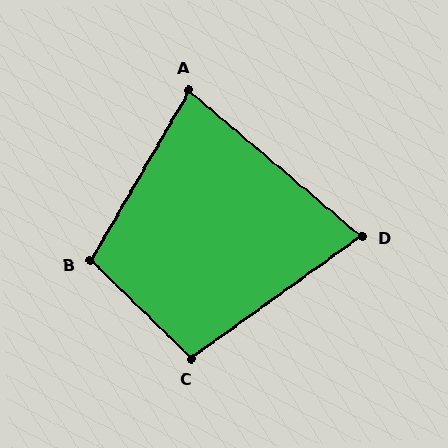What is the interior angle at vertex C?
Approximately 100 degrees (obtuse).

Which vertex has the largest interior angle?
B, at approximately 104 degrees.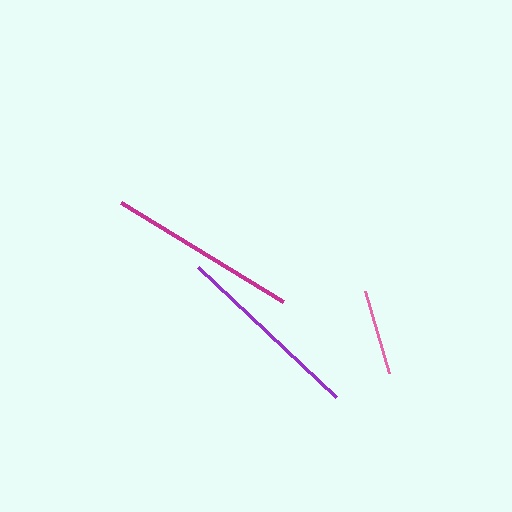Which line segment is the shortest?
The pink line is the shortest at approximately 86 pixels.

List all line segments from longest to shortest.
From longest to shortest: magenta, purple, pink.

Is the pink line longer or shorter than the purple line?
The purple line is longer than the pink line.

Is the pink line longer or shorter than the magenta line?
The magenta line is longer than the pink line.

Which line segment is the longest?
The magenta line is the longest at approximately 190 pixels.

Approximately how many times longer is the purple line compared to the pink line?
The purple line is approximately 2.2 times the length of the pink line.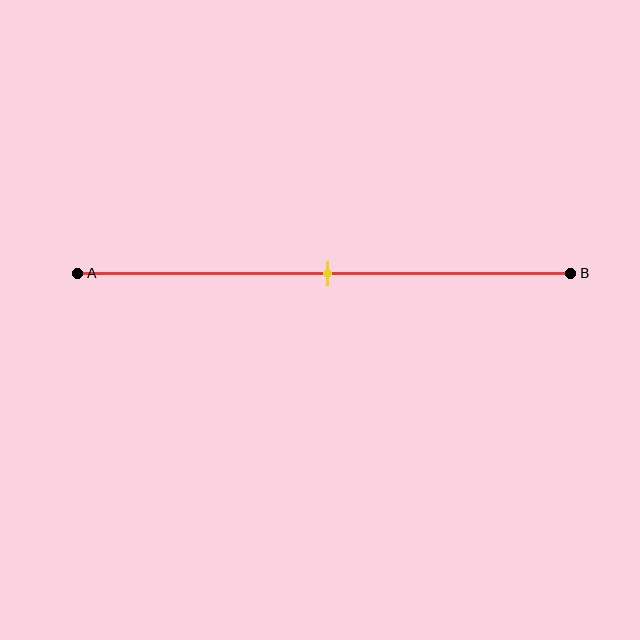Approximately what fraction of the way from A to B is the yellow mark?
The yellow mark is approximately 50% of the way from A to B.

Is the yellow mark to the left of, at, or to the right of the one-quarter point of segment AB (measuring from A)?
The yellow mark is to the right of the one-quarter point of segment AB.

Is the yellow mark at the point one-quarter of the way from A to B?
No, the mark is at about 50% from A, not at the 25% one-quarter point.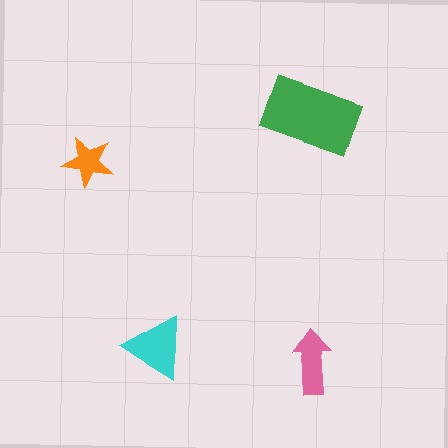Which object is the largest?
The green rectangle.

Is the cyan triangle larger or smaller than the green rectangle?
Smaller.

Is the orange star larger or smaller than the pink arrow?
Smaller.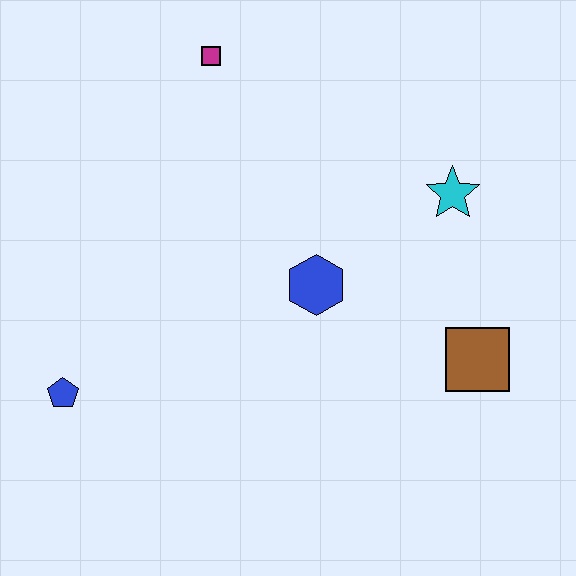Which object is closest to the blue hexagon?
The cyan star is closest to the blue hexagon.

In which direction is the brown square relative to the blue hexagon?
The brown square is to the right of the blue hexagon.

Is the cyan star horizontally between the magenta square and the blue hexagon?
No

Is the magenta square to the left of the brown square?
Yes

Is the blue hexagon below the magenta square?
Yes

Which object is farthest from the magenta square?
The brown square is farthest from the magenta square.